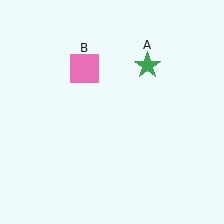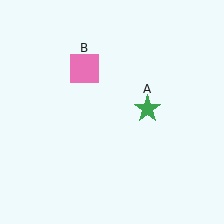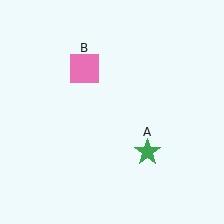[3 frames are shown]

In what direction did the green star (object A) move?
The green star (object A) moved down.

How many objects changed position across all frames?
1 object changed position: green star (object A).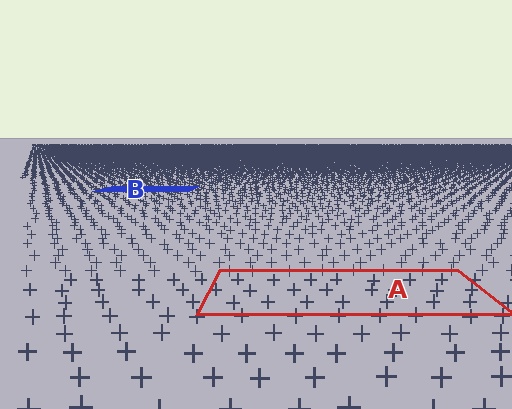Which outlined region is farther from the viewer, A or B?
Region B is farther from the viewer — the texture elements inside it appear smaller and more densely packed.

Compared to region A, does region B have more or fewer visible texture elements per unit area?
Region B has more texture elements per unit area — they are packed more densely because it is farther away.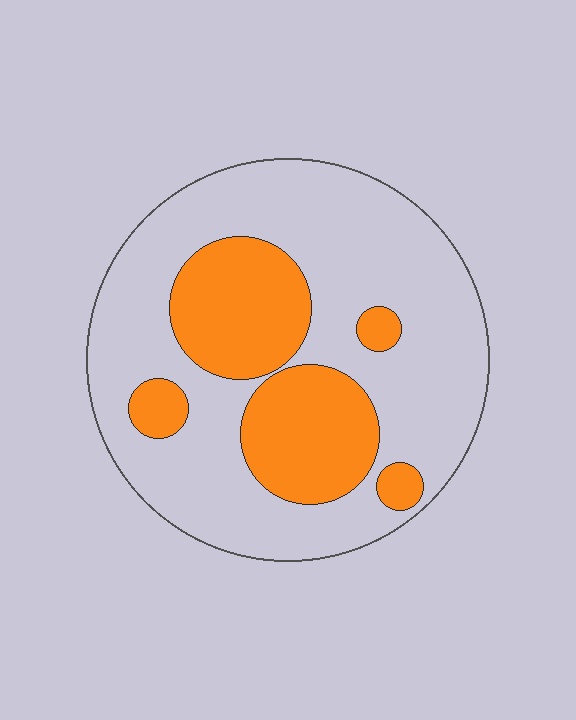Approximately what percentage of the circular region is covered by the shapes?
Approximately 30%.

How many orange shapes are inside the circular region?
5.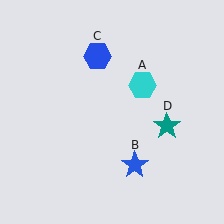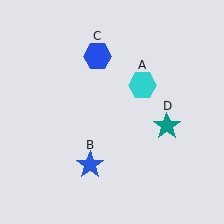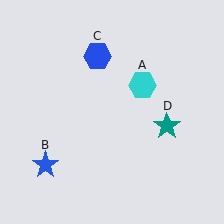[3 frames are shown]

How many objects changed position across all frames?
1 object changed position: blue star (object B).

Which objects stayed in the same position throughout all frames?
Cyan hexagon (object A) and blue hexagon (object C) and teal star (object D) remained stationary.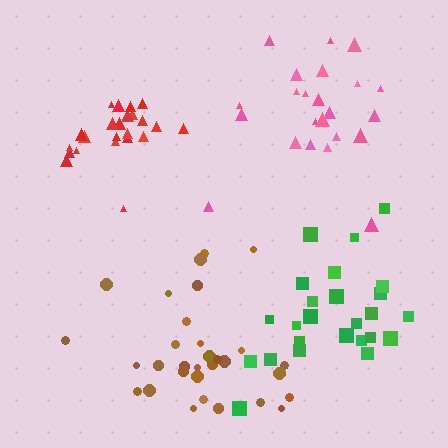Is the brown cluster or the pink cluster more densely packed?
Brown.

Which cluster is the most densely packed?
Red.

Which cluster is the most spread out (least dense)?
Pink.